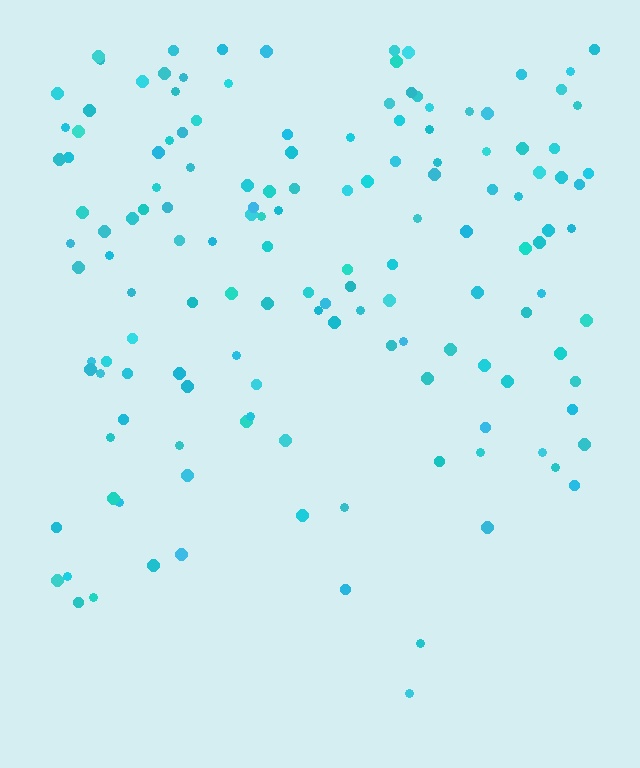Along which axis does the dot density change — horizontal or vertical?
Vertical.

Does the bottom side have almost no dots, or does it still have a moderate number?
Still a moderate number, just noticeably fewer than the top.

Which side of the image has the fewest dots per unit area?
The bottom.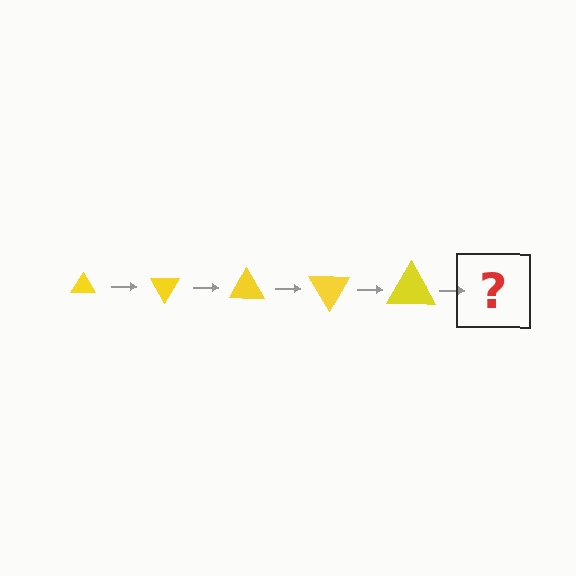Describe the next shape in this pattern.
It should be a triangle, larger than the previous one and rotated 300 degrees from the start.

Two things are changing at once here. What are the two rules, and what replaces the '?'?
The two rules are that the triangle grows larger each step and it rotates 60 degrees each step. The '?' should be a triangle, larger than the previous one and rotated 300 degrees from the start.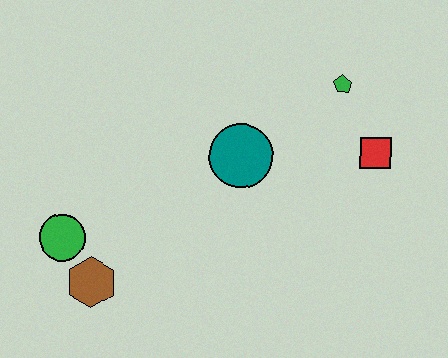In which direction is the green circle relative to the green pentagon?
The green circle is to the left of the green pentagon.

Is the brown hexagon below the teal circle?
Yes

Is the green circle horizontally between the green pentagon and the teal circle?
No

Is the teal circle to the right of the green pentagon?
No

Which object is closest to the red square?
The green pentagon is closest to the red square.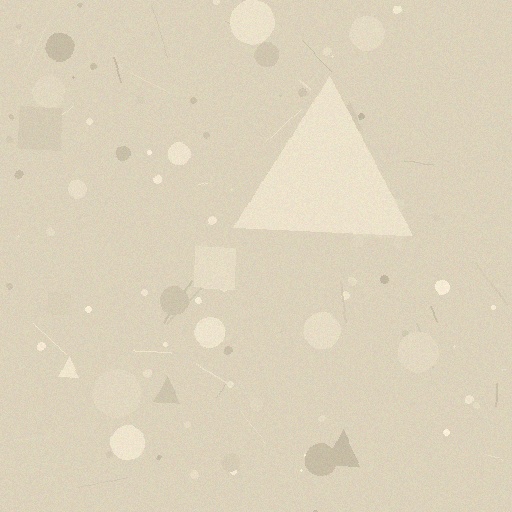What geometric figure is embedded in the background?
A triangle is embedded in the background.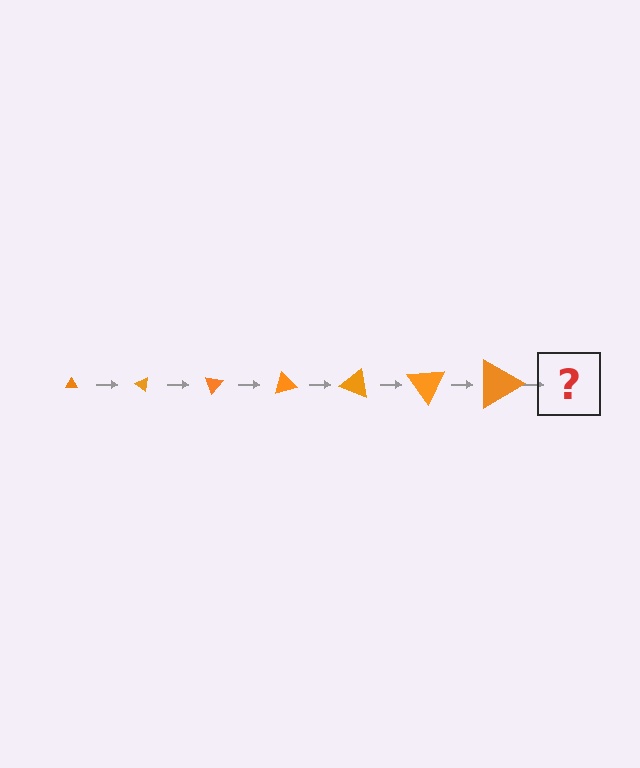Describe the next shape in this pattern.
It should be a triangle, larger than the previous one and rotated 245 degrees from the start.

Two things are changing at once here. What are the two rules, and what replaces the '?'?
The two rules are that the triangle grows larger each step and it rotates 35 degrees each step. The '?' should be a triangle, larger than the previous one and rotated 245 degrees from the start.